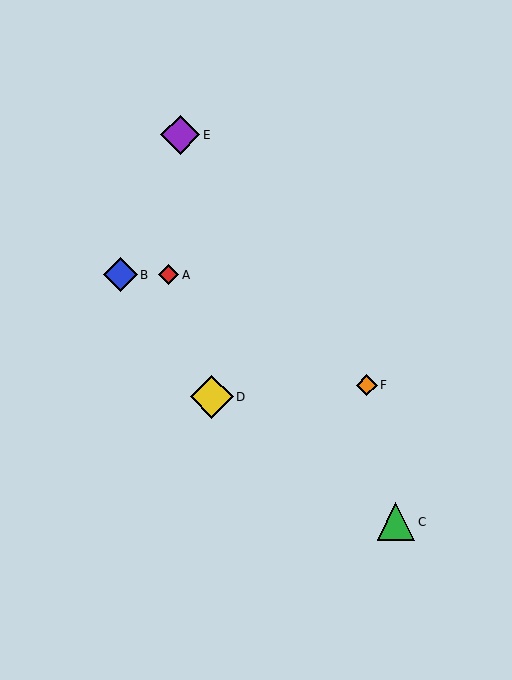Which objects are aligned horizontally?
Objects A, B are aligned horizontally.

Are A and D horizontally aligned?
No, A is at y≈275 and D is at y≈397.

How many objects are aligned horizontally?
2 objects (A, B) are aligned horizontally.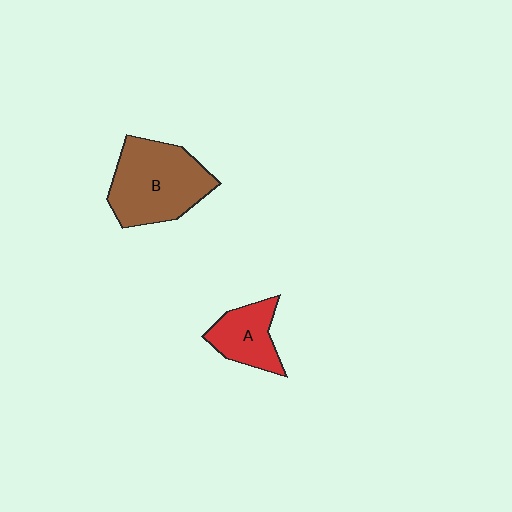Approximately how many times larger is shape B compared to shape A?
Approximately 1.9 times.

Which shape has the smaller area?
Shape A (red).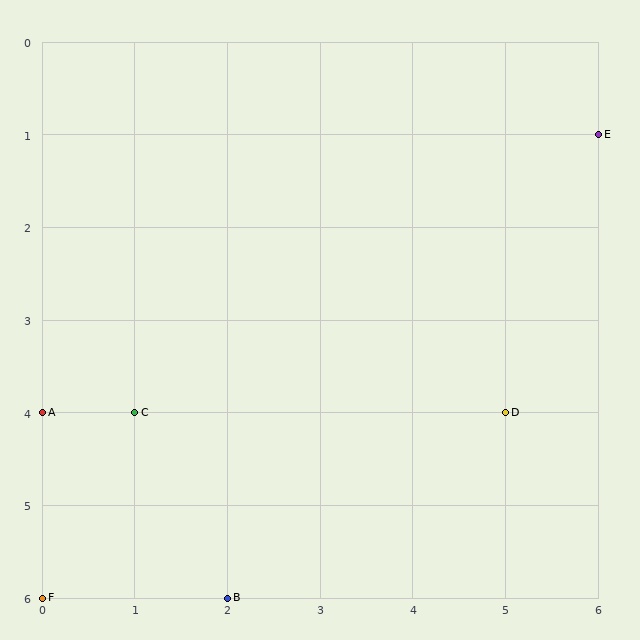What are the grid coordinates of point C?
Point C is at grid coordinates (1, 4).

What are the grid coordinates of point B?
Point B is at grid coordinates (2, 6).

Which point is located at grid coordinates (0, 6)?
Point F is at (0, 6).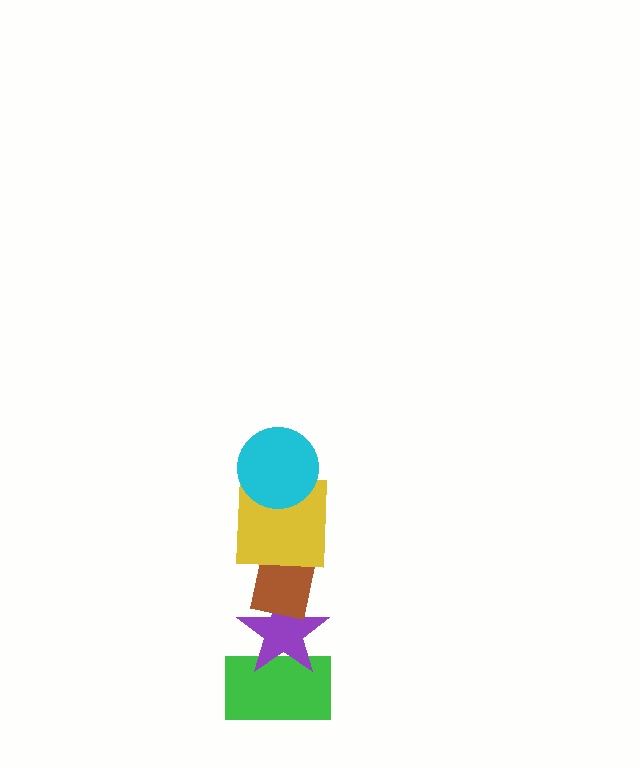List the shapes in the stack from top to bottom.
From top to bottom: the cyan circle, the yellow square, the brown rectangle, the purple star, the green rectangle.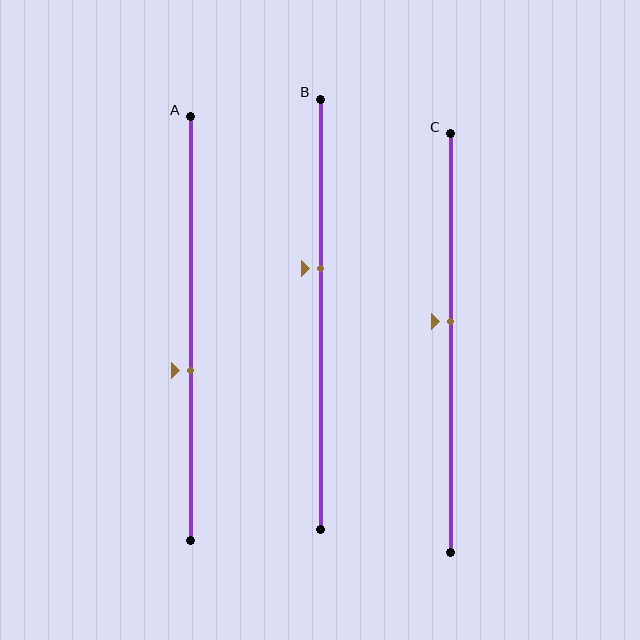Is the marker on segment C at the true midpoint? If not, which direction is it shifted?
No, the marker on segment C is shifted upward by about 5% of the segment length.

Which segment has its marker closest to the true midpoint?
Segment C has its marker closest to the true midpoint.